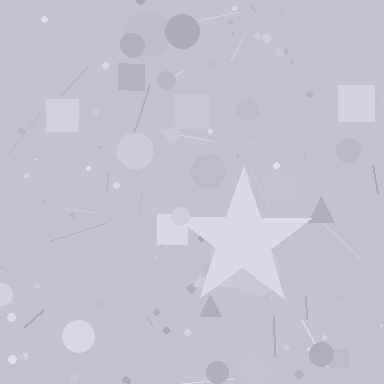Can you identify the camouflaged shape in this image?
The camouflaged shape is a star.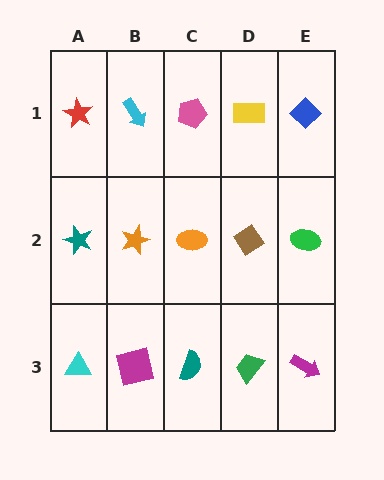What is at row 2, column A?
A teal star.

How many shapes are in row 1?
5 shapes.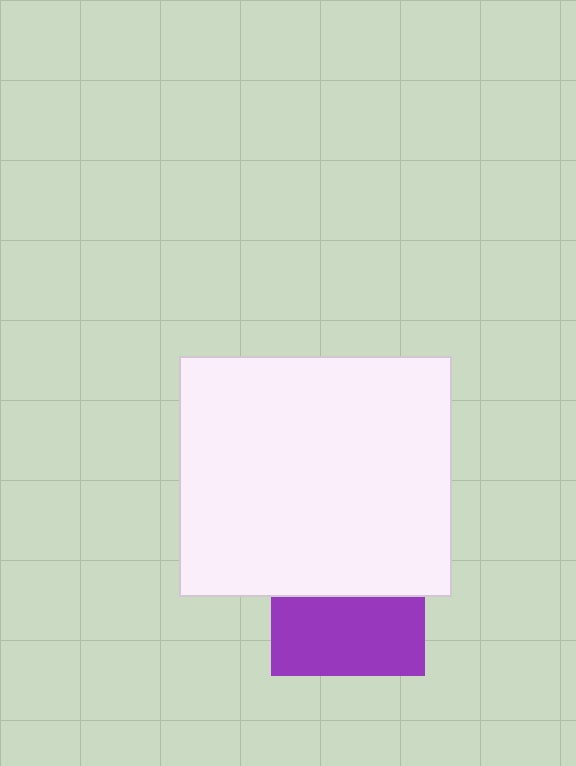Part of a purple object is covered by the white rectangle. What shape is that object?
It is a square.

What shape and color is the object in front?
The object in front is a white rectangle.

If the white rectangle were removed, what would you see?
You would see the complete purple square.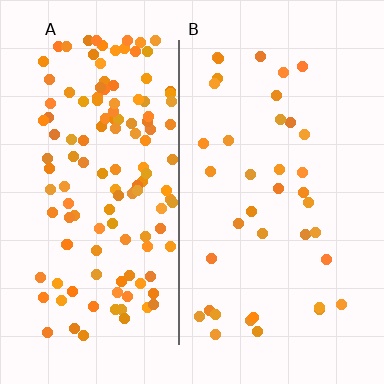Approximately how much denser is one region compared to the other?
Approximately 3.6× — region A over region B.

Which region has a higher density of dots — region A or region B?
A (the left).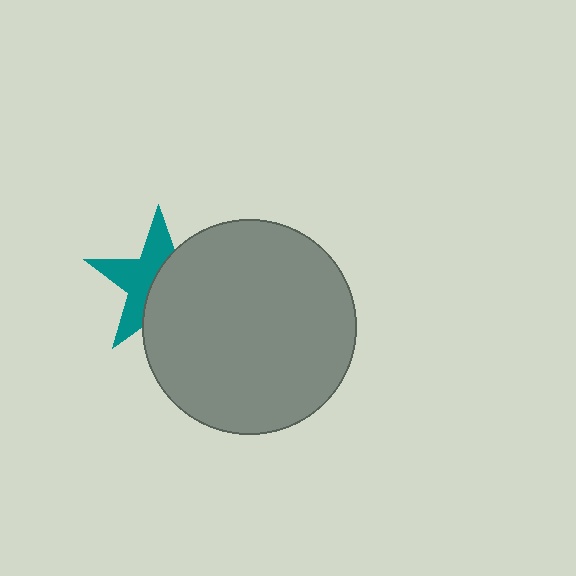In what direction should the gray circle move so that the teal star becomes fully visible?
The gray circle should move right. That is the shortest direction to clear the overlap and leave the teal star fully visible.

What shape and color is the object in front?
The object in front is a gray circle.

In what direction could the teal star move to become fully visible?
The teal star could move left. That would shift it out from behind the gray circle entirely.